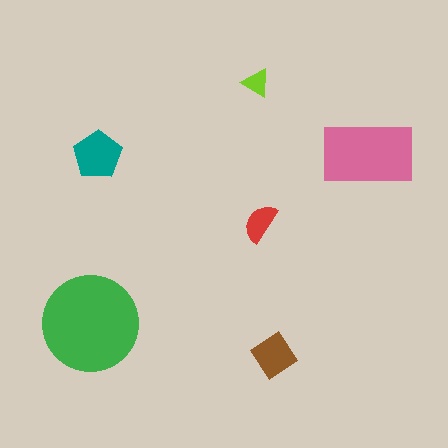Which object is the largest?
The green circle.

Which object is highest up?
The lime triangle is topmost.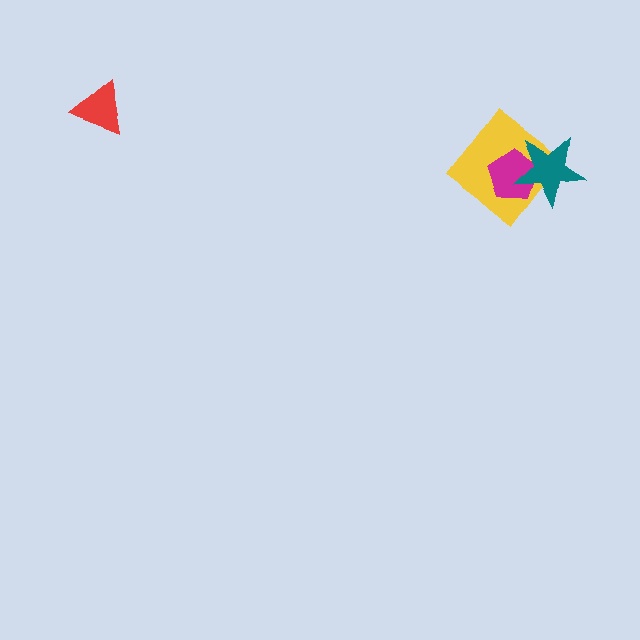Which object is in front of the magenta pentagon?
The teal star is in front of the magenta pentagon.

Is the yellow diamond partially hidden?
Yes, it is partially covered by another shape.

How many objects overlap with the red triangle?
0 objects overlap with the red triangle.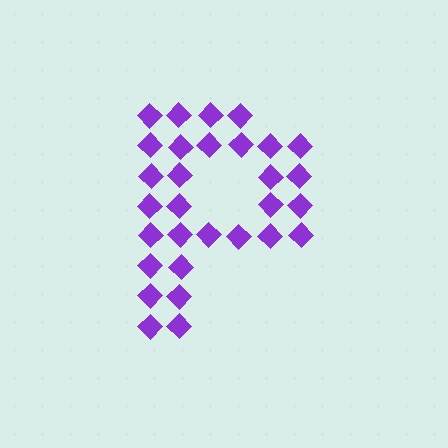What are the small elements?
The small elements are diamonds.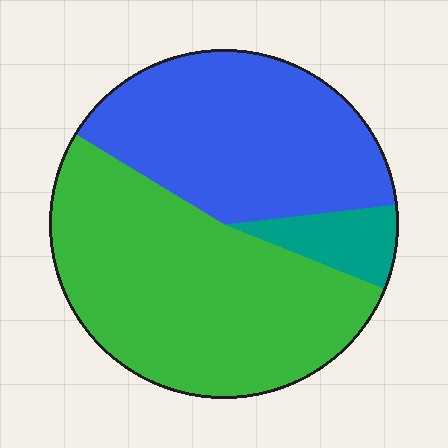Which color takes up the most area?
Green, at roughly 55%.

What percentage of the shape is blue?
Blue takes up about two fifths (2/5) of the shape.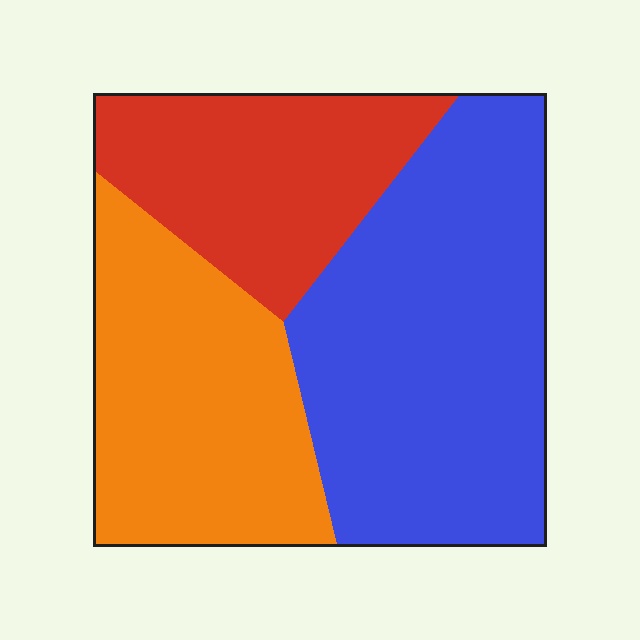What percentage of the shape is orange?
Orange takes up between a sixth and a third of the shape.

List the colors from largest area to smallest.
From largest to smallest: blue, orange, red.